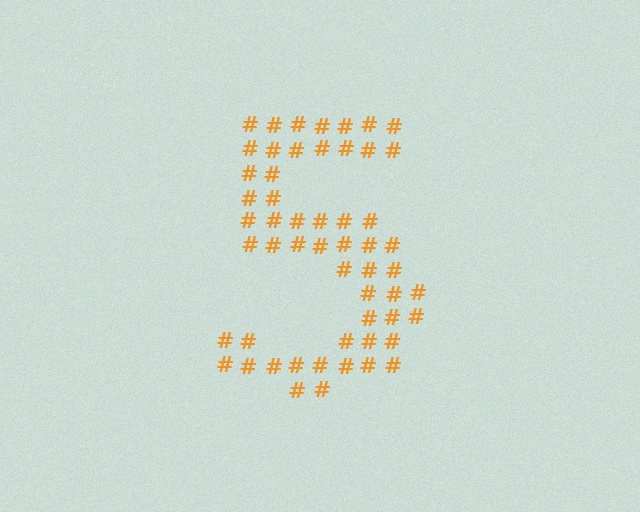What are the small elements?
The small elements are hash symbols.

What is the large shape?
The large shape is the digit 5.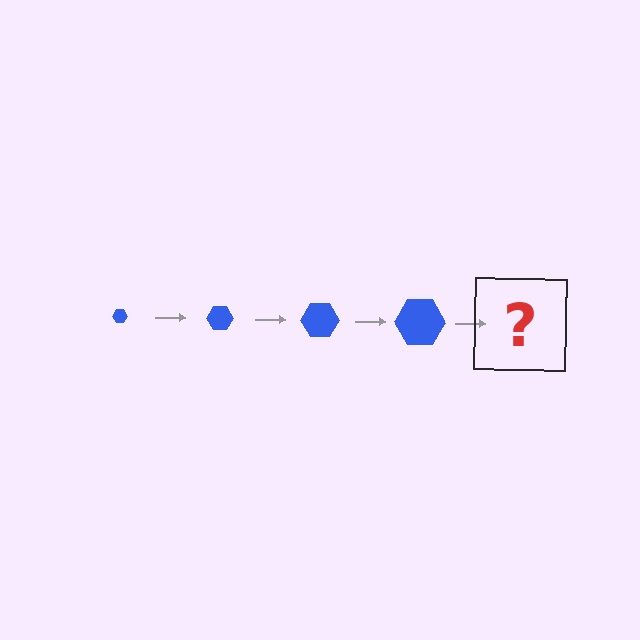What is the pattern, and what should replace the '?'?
The pattern is that the hexagon gets progressively larger each step. The '?' should be a blue hexagon, larger than the previous one.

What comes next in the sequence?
The next element should be a blue hexagon, larger than the previous one.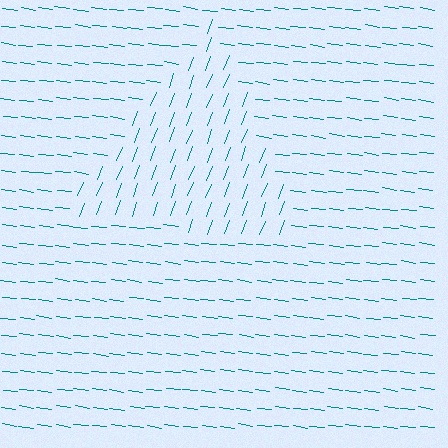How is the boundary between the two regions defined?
The boundary is defined purely by a change in line orientation (approximately 76 degrees difference). All lines are the same color and thickness.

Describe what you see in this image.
The image is filled with small teal line segments. A triangle region in the image has lines oriented differently from the surrounding lines, creating a visible texture boundary.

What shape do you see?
I see a triangle.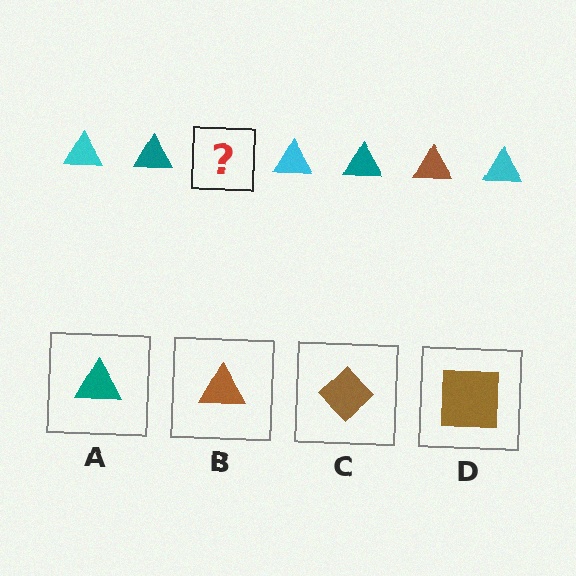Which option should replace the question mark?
Option B.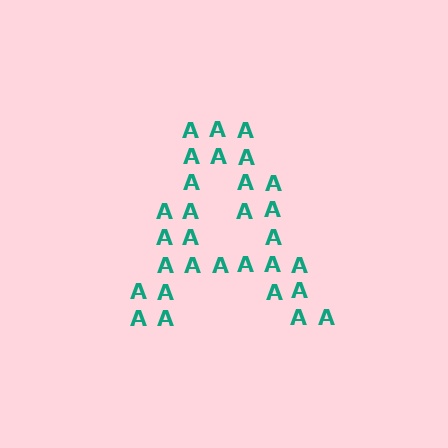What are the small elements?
The small elements are letter A's.